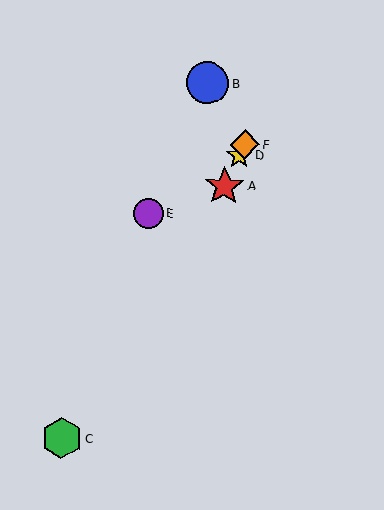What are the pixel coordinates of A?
Object A is at (224, 186).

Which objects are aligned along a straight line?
Objects A, D, F are aligned along a straight line.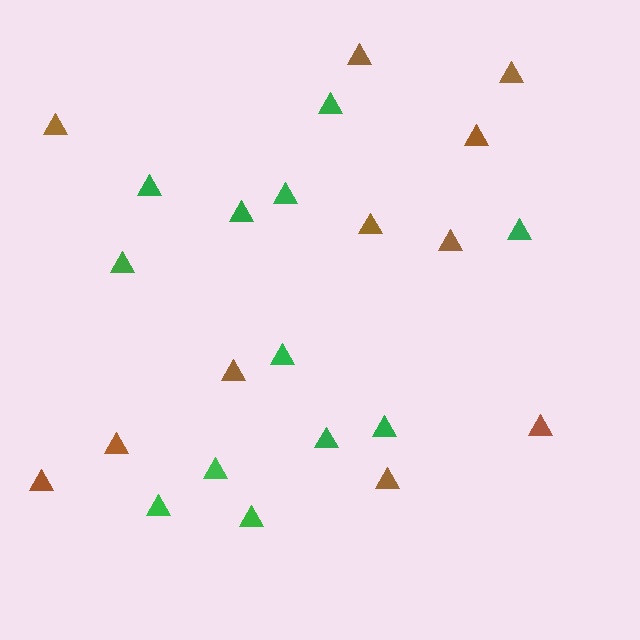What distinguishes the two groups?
There are 2 groups: one group of brown triangles (11) and one group of green triangles (12).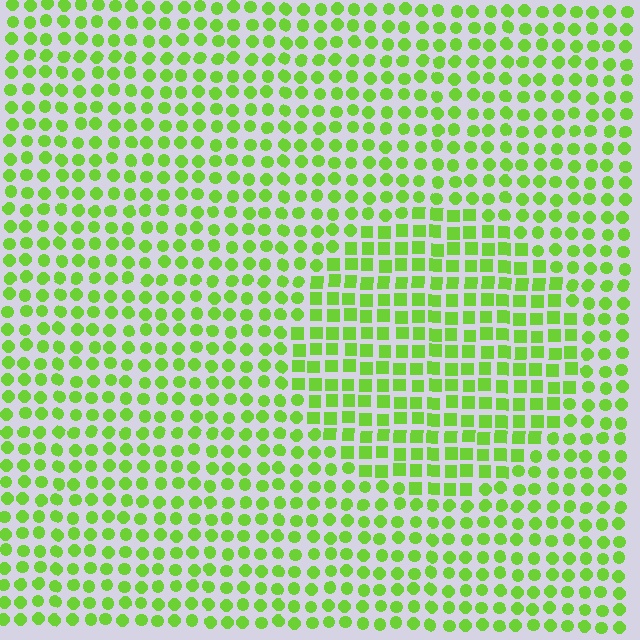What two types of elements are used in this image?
The image uses squares inside the circle region and circles outside it.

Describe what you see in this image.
The image is filled with small lime elements arranged in a uniform grid. A circle-shaped region contains squares, while the surrounding area contains circles. The boundary is defined purely by the change in element shape.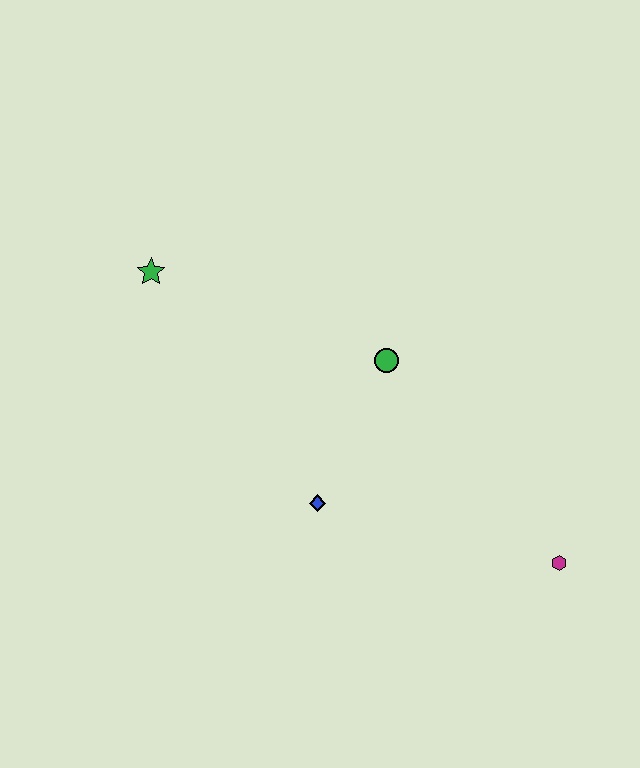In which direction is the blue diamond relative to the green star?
The blue diamond is below the green star.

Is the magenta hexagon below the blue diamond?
Yes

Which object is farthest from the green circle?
The magenta hexagon is farthest from the green circle.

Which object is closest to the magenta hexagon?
The blue diamond is closest to the magenta hexagon.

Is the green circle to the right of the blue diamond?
Yes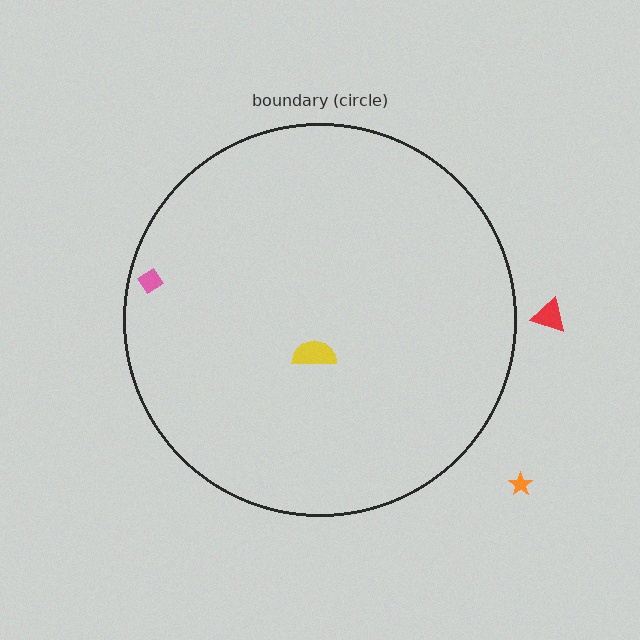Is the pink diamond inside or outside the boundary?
Inside.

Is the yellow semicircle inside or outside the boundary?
Inside.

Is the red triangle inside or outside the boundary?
Outside.